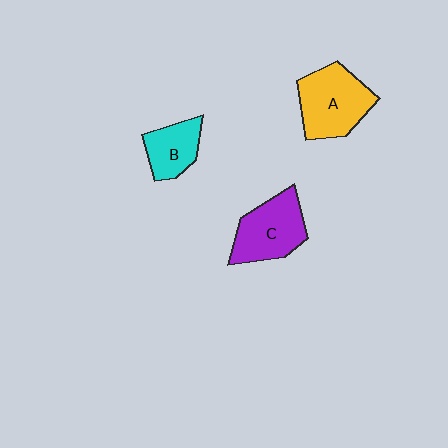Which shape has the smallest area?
Shape B (cyan).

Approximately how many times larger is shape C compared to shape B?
Approximately 1.5 times.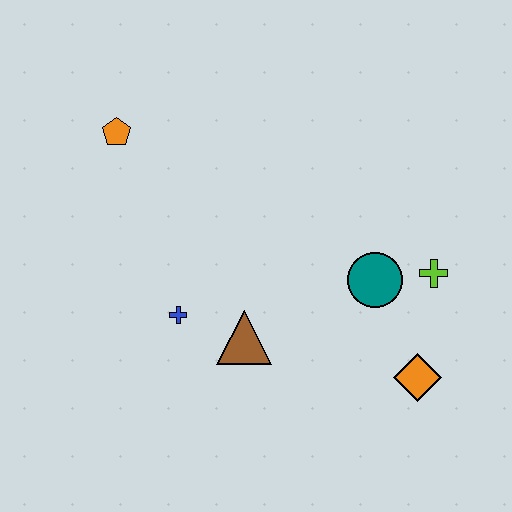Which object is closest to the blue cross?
The brown triangle is closest to the blue cross.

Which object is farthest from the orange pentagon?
The orange diamond is farthest from the orange pentagon.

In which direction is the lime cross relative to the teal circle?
The lime cross is to the right of the teal circle.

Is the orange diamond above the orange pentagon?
No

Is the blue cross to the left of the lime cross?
Yes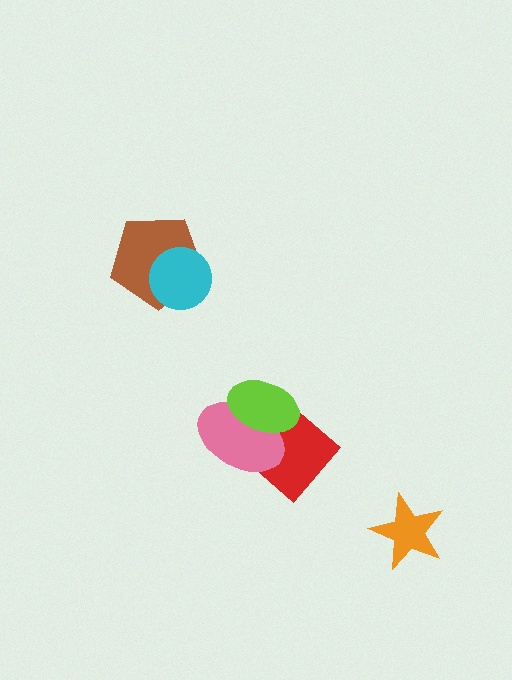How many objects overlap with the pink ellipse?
2 objects overlap with the pink ellipse.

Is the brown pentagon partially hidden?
Yes, it is partially covered by another shape.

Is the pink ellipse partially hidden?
Yes, it is partially covered by another shape.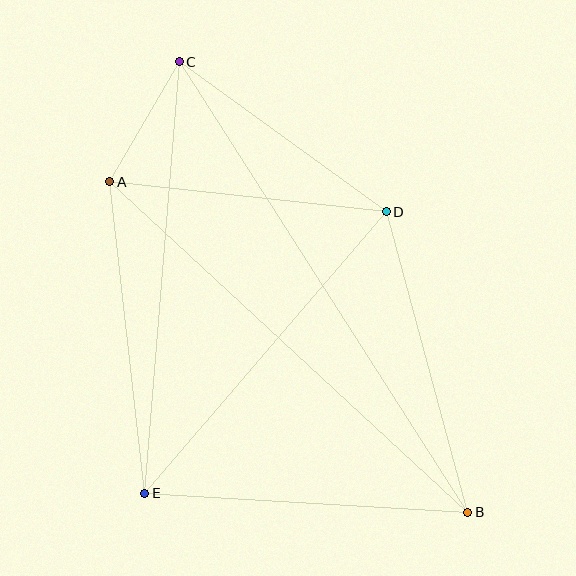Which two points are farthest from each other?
Points B and C are farthest from each other.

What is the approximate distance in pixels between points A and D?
The distance between A and D is approximately 278 pixels.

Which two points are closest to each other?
Points A and C are closest to each other.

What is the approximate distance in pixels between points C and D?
The distance between C and D is approximately 256 pixels.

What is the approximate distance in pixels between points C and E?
The distance between C and E is approximately 433 pixels.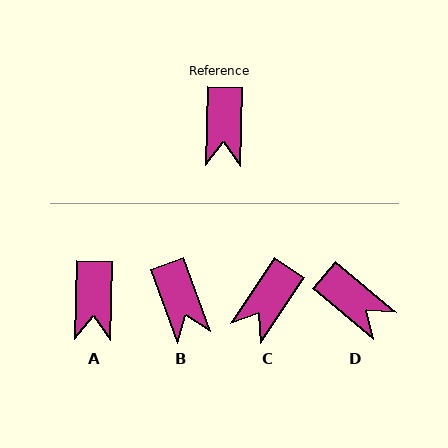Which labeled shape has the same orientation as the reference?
A.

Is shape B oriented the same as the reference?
No, it is off by about 21 degrees.